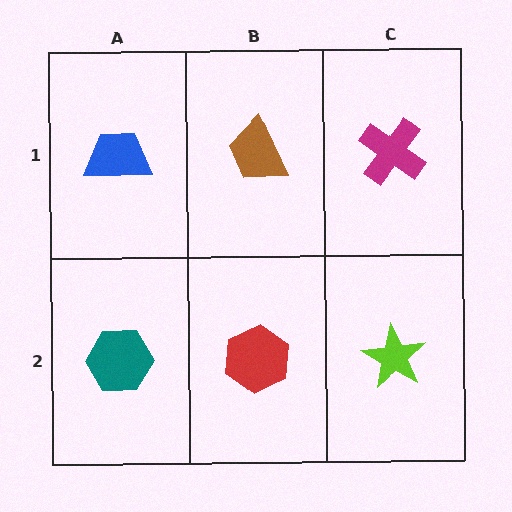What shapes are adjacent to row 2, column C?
A magenta cross (row 1, column C), a red hexagon (row 2, column B).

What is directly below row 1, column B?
A red hexagon.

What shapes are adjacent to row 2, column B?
A brown trapezoid (row 1, column B), a teal hexagon (row 2, column A), a lime star (row 2, column C).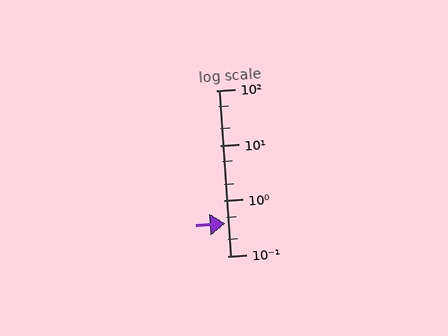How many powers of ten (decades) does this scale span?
The scale spans 3 decades, from 0.1 to 100.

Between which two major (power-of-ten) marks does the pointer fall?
The pointer is between 0.1 and 1.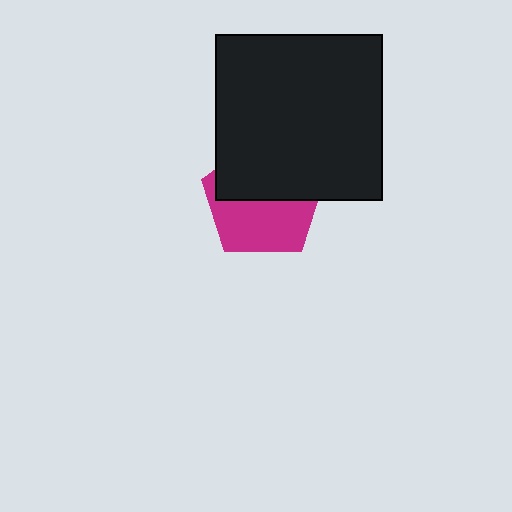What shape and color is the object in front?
The object in front is a black square.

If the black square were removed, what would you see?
You would see the complete magenta pentagon.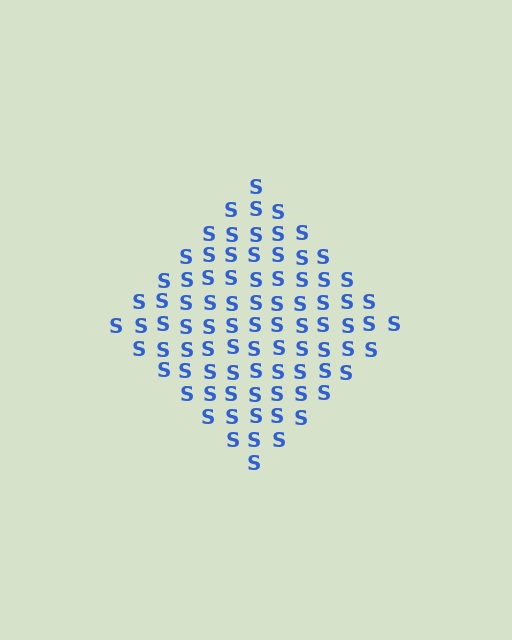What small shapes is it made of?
It is made of small letter S's.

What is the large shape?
The large shape is a diamond.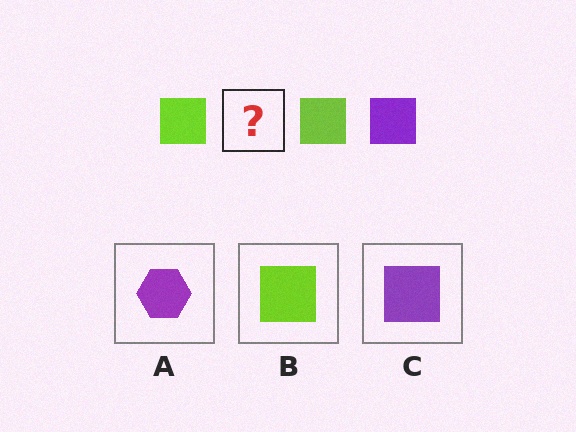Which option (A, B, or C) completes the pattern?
C.